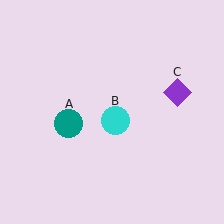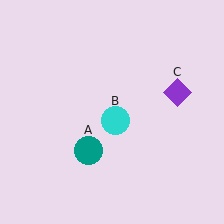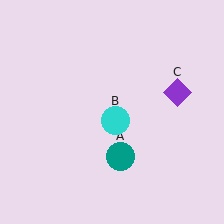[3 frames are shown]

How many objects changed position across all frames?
1 object changed position: teal circle (object A).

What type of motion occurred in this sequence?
The teal circle (object A) rotated counterclockwise around the center of the scene.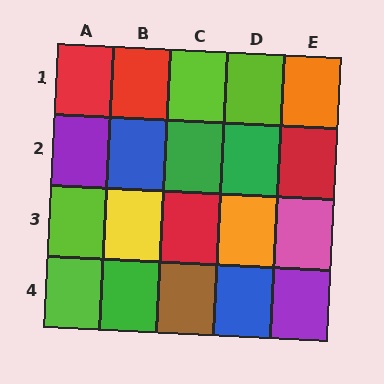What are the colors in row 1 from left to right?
Red, red, lime, lime, orange.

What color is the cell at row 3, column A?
Lime.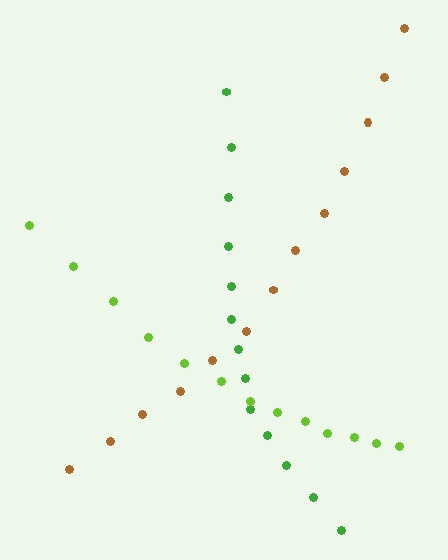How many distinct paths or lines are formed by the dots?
There are 3 distinct paths.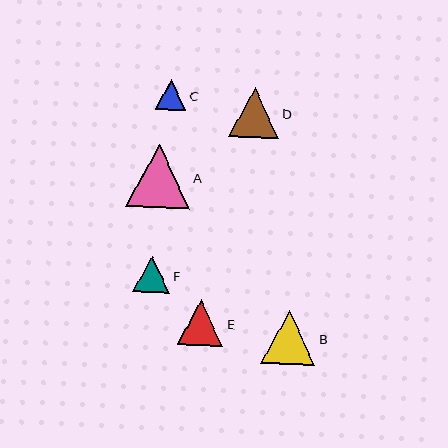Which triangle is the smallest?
Triangle C is the smallest with a size of approximately 31 pixels.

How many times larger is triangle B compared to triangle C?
Triangle B is approximately 1.8 times the size of triangle C.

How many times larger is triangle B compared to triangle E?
Triangle B is approximately 1.2 times the size of triangle E.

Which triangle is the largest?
Triangle A is the largest with a size of approximately 64 pixels.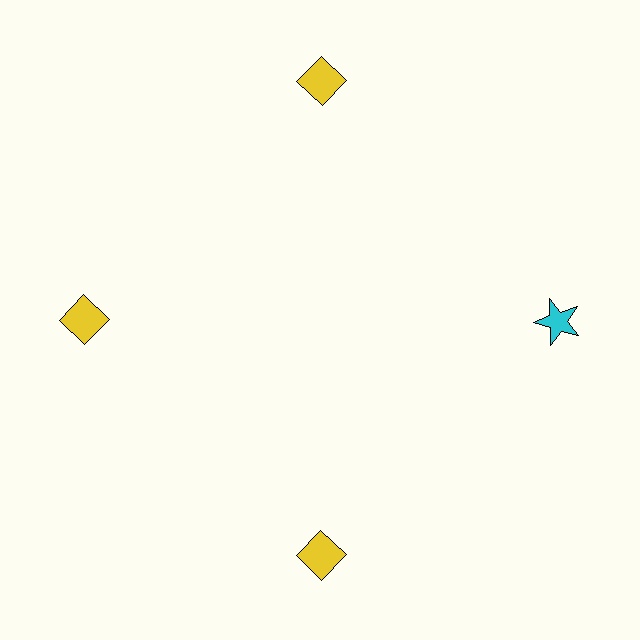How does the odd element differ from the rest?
It differs in both color (cyan instead of yellow) and shape (star instead of diamond).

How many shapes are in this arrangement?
There are 4 shapes arranged in a ring pattern.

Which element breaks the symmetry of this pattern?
The cyan star at roughly the 3 o'clock position breaks the symmetry. All other shapes are yellow diamonds.